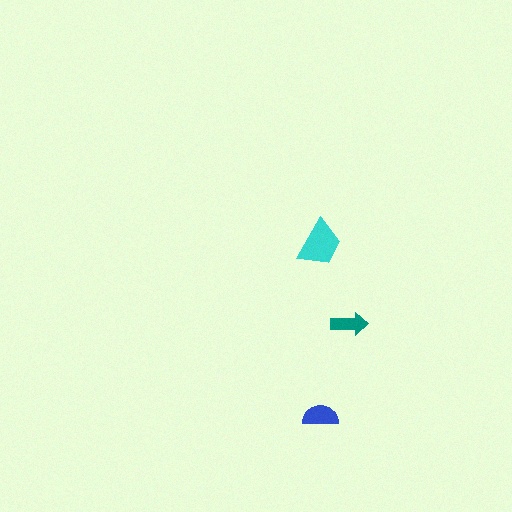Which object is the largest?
The cyan trapezoid.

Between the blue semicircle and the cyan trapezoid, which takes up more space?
The cyan trapezoid.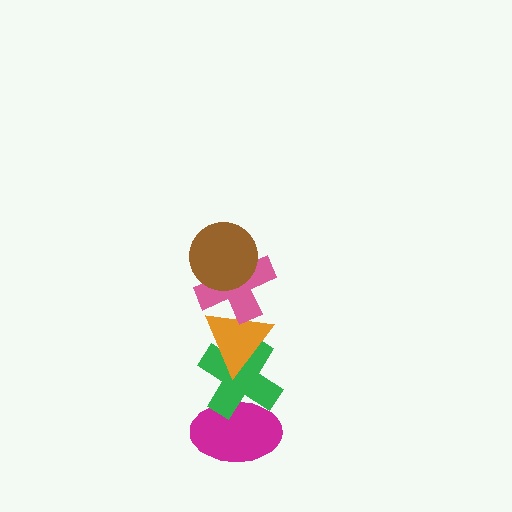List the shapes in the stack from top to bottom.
From top to bottom: the brown circle, the pink cross, the orange triangle, the green cross, the magenta ellipse.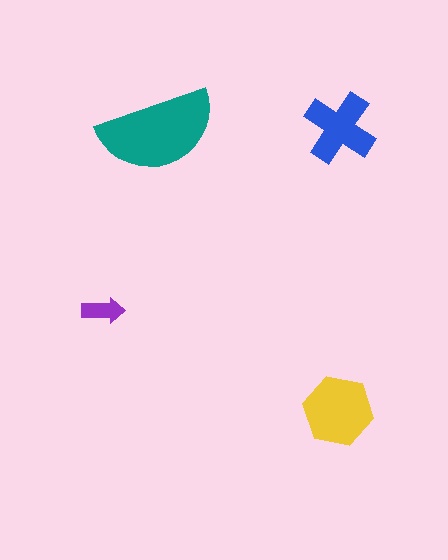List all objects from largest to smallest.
The teal semicircle, the yellow hexagon, the blue cross, the purple arrow.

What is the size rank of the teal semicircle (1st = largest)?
1st.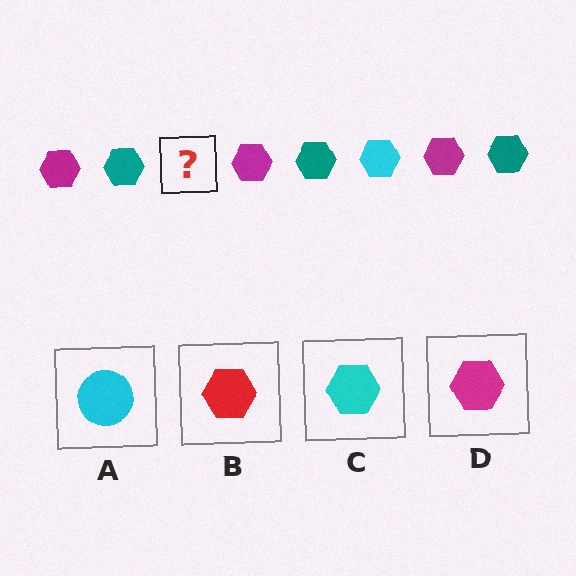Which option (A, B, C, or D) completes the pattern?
C.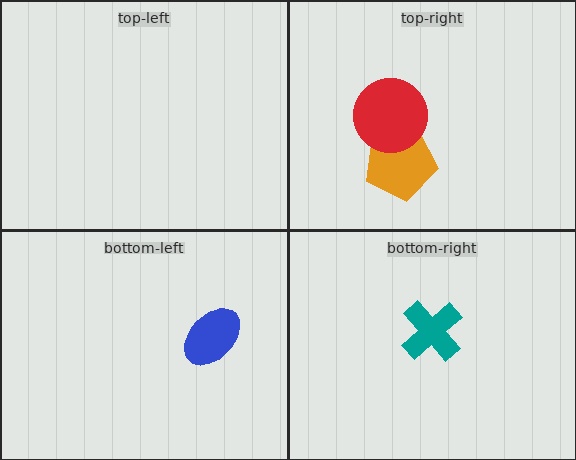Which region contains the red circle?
The top-right region.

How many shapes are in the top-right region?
2.